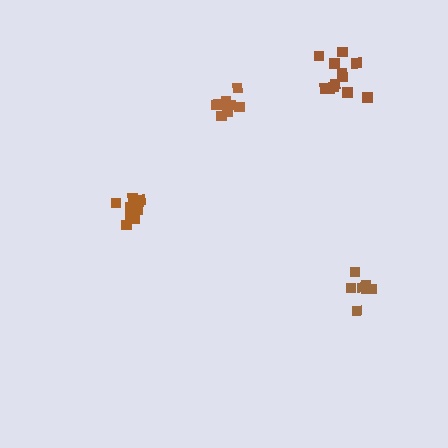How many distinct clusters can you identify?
There are 4 distinct clusters.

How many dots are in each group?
Group 1: 7 dots, Group 2: 9 dots, Group 3: 11 dots, Group 4: 12 dots (39 total).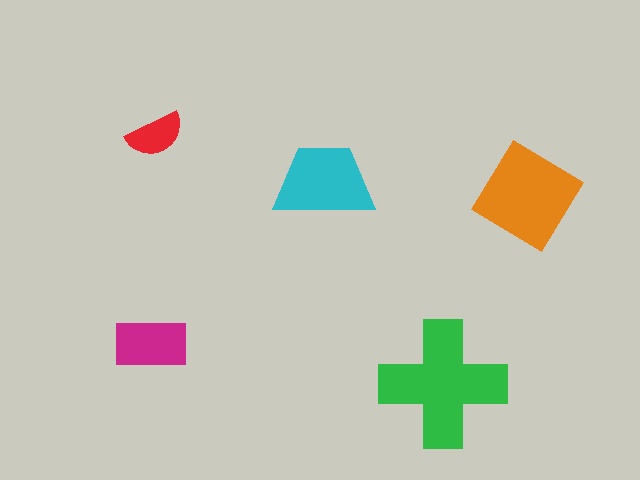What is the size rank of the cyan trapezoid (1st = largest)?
3rd.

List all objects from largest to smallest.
The green cross, the orange diamond, the cyan trapezoid, the magenta rectangle, the red semicircle.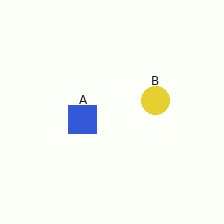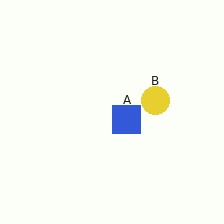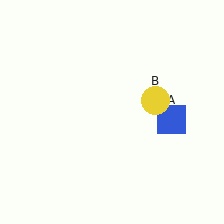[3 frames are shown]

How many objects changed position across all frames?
1 object changed position: blue square (object A).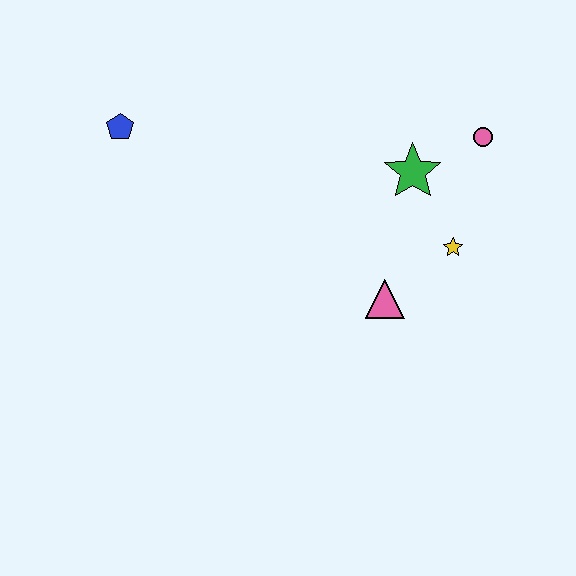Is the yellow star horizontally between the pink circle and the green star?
Yes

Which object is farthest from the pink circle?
The blue pentagon is farthest from the pink circle.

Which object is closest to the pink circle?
The green star is closest to the pink circle.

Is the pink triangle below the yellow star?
Yes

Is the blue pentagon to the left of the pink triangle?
Yes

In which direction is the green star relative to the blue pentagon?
The green star is to the right of the blue pentagon.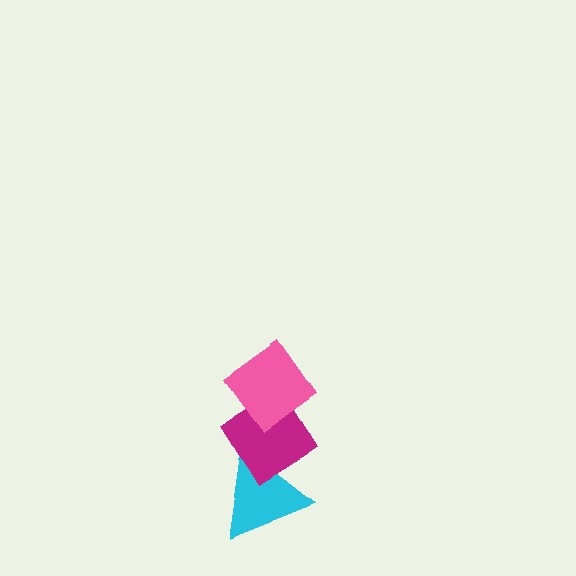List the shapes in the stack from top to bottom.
From top to bottom: the pink diamond, the magenta diamond, the cyan triangle.